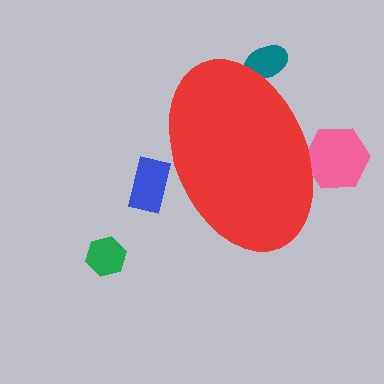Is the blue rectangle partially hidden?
Yes, the blue rectangle is partially hidden behind the red ellipse.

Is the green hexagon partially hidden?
No, the green hexagon is fully visible.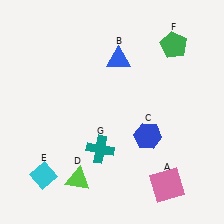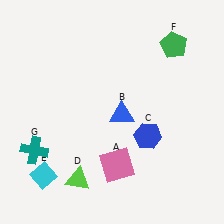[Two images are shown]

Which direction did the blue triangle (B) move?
The blue triangle (B) moved down.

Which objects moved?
The objects that moved are: the pink square (A), the blue triangle (B), the teal cross (G).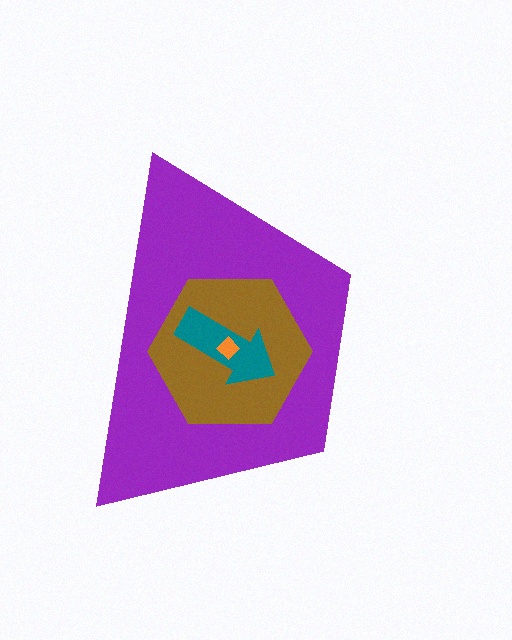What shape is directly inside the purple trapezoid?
The brown hexagon.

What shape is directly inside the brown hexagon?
The teal arrow.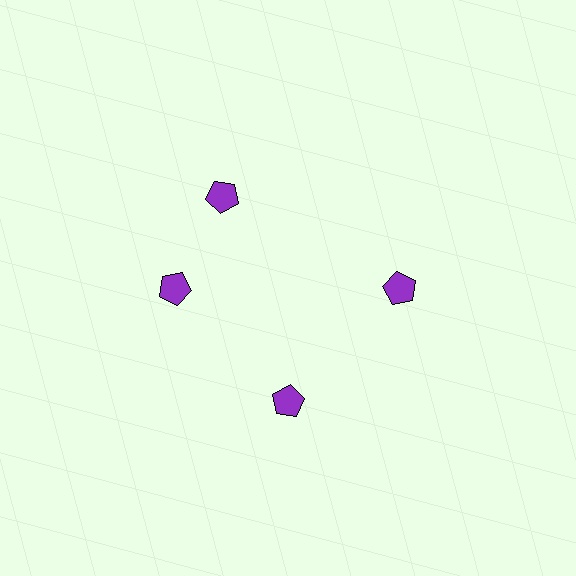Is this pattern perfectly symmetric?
No. The 4 purple pentagons are arranged in a ring, but one element near the 12 o'clock position is rotated out of alignment along the ring, breaking the 4-fold rotational symmetry.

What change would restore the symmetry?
The symmetry would be restored by rotating it back into even spacing with its neighbors so that all 4 pentagons sit at equal angles and equal distance from the center.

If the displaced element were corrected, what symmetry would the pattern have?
It would have 4-fold rotational symmetry — the pattern would map onto itself every 90 degrees.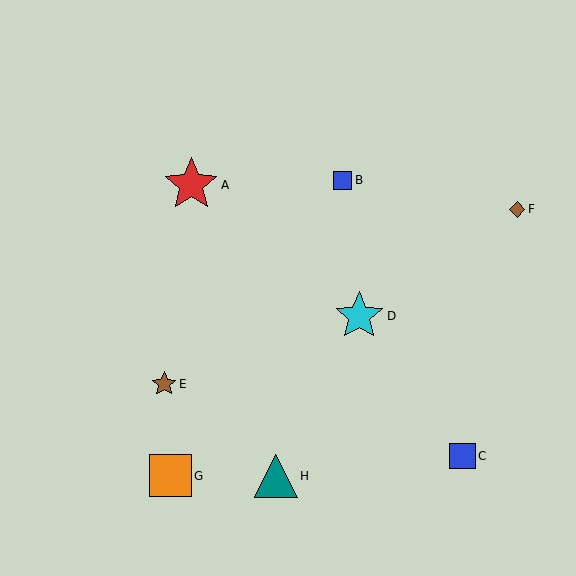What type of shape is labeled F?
Shape F is a brown diamond.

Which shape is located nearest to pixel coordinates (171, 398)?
The brown star (labeled E) at (164, 384) is nearest to that location.